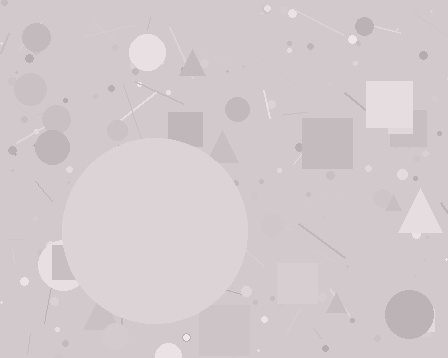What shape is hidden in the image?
A circle is hidden in the image.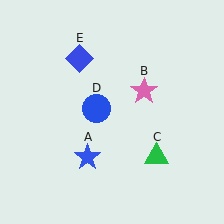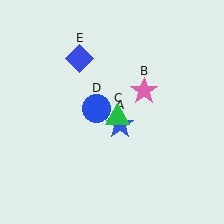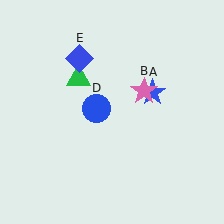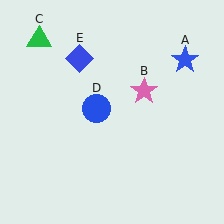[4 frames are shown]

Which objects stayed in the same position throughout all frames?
Pink star (object B) and blue circle (object D) and blue diamond (object E) remained stationary.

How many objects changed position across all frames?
2 objects changed position: blue star (object A), green triangle (object C).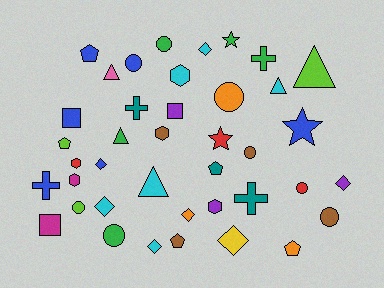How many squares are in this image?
There are 3 squares.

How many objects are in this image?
There are 40 objects.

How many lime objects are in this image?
There are 3 lime objects.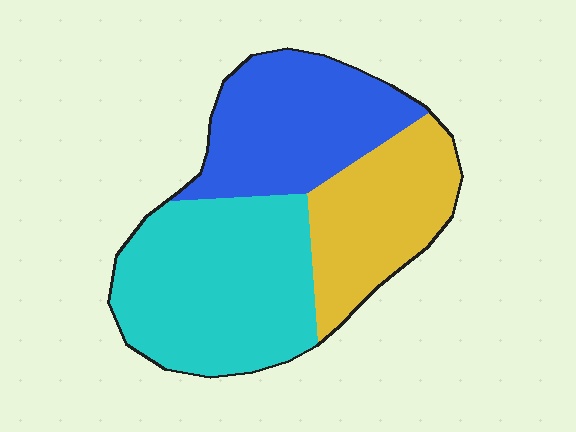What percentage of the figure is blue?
Blue covers about 30% of the figure.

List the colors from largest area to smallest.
From largest to smallest: cyan, blue, yellow.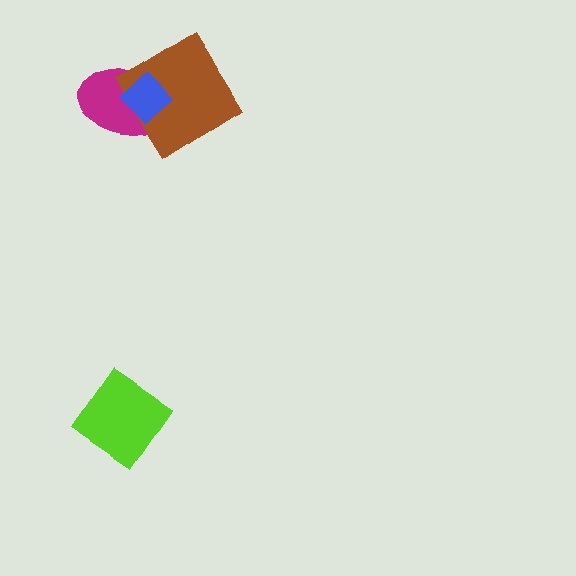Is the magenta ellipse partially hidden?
Yes, it is partially covered by another shape.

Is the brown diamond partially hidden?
Yes, it is partially covered by another shape.